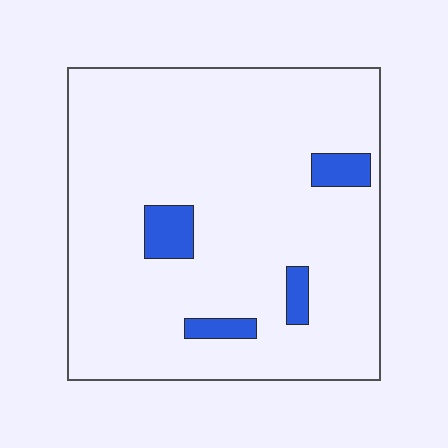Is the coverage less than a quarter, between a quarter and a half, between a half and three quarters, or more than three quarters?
Less than a quarter.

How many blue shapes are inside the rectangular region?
4.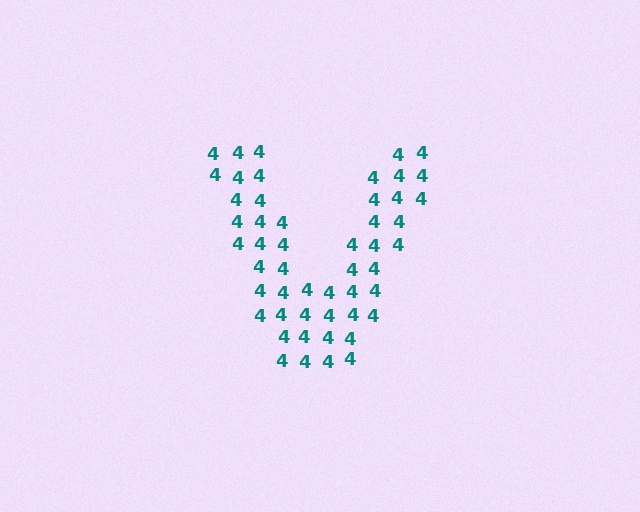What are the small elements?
The small elements are digit 4's.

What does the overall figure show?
The overall figure shows the letter V.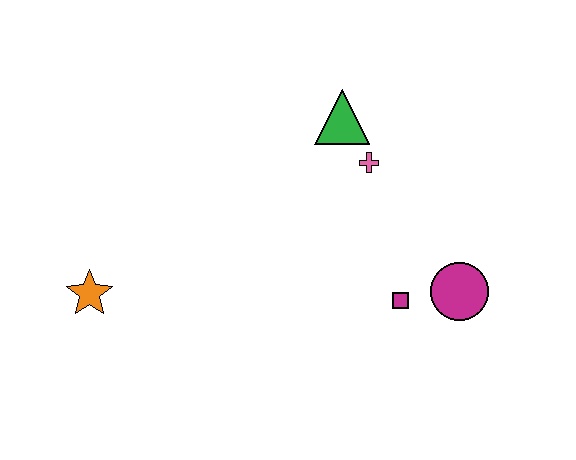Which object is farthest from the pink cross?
The orange star is farthest from the pink cross.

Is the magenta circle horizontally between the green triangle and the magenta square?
No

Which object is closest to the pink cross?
The green triangle is closest to the pink cross.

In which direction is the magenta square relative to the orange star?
The magenta square is to the right of the orange star.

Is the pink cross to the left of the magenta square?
Yes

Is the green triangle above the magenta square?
Yes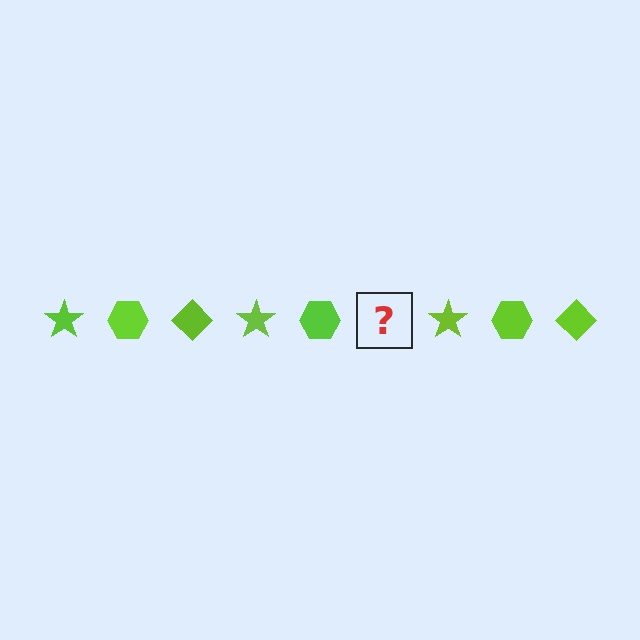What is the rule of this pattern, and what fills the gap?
The rule is that the pattern cycles through star, hexagon, diamond shapes in lime. The gap should be filled with a lime diamond.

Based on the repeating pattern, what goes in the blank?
The blank should be a lime diamond.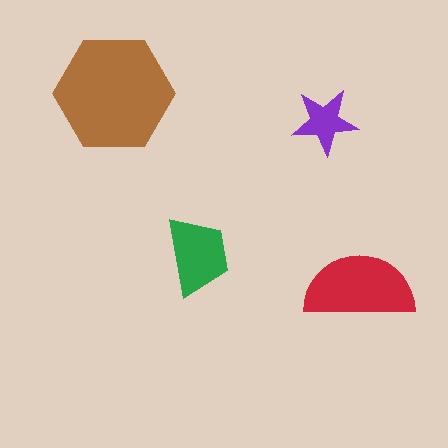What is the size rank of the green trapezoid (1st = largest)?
3rd.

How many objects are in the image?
There are 4 objects in the image.